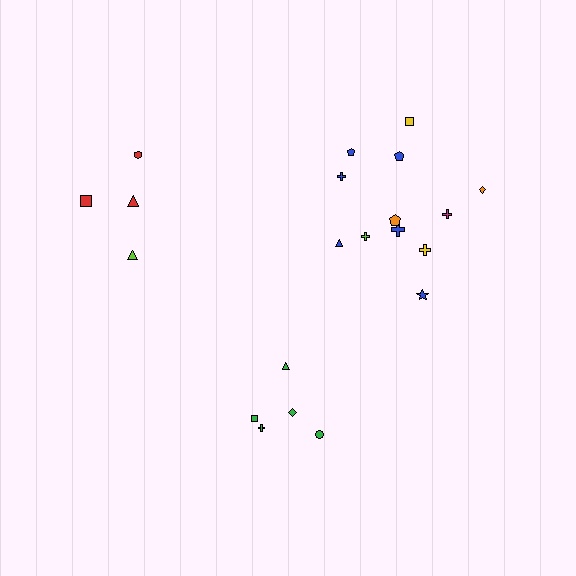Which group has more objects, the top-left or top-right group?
The top-right group.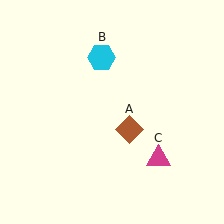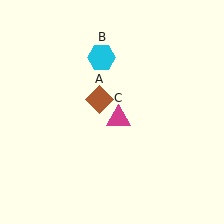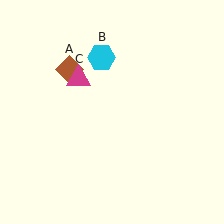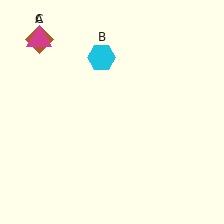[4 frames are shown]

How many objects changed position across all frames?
2 objects changed position: brown diamond (object A), magenta triangle (object C).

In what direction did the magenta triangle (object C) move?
The magenta triangle (object C) moved up and to the left.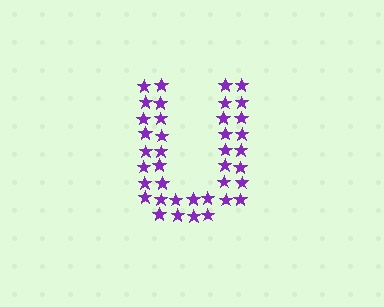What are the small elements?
The small elements are stars.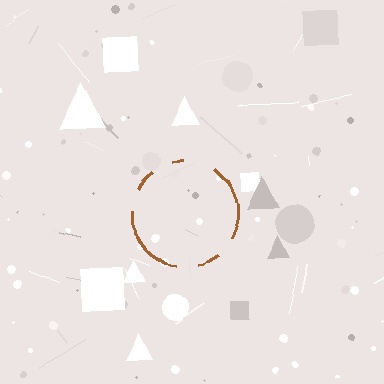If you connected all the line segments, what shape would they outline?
They would outline a circle.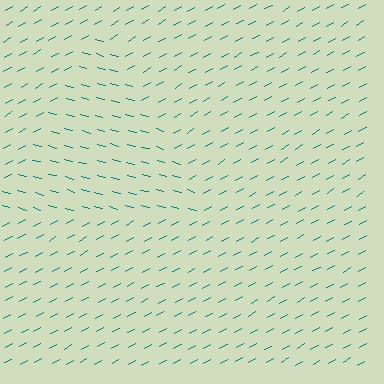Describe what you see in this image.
The image is filled with small teal line segments. A triangle region in the image has lines oriented differently from the surrounding lines, creating a visible texture boundary.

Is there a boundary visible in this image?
Yes, there is a texture boundary formed by a change in line orientation.